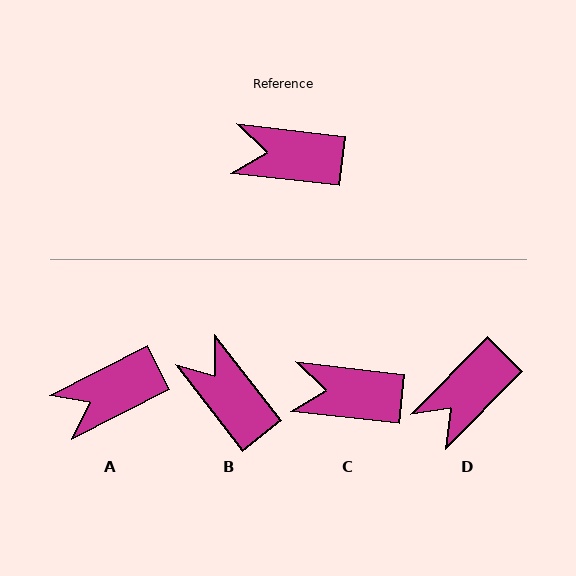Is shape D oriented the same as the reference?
No, it is off by about 52 degrees.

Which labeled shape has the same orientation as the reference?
C.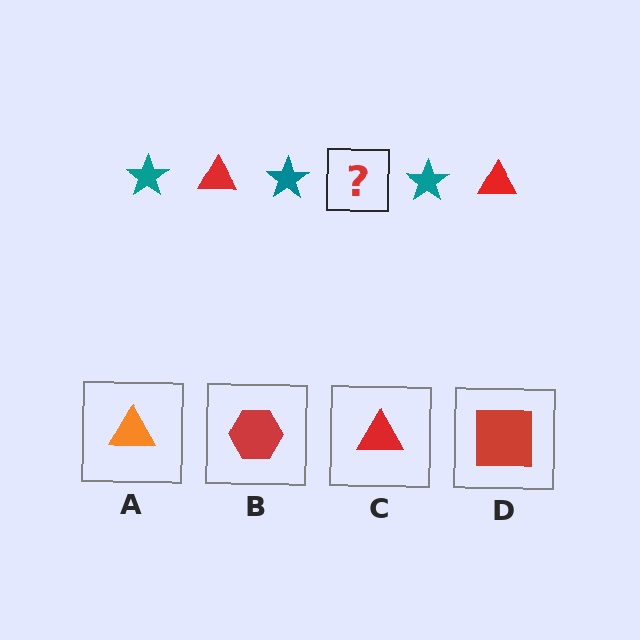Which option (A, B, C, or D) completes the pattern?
C.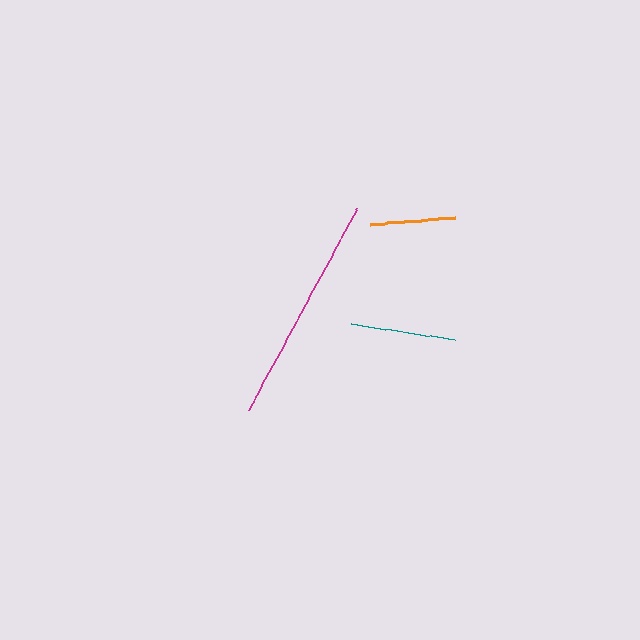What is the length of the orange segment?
The orange segment is approximately 85 pixels long.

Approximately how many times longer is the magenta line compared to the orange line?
The magenta line is approximately 2.7 times the length of the orange line.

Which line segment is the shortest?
The orange line is the shortest at approximately 85 pixels.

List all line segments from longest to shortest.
From longest to shortest: magenta, teal, orange.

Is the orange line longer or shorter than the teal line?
The teal line is longer than the orange line.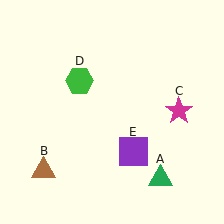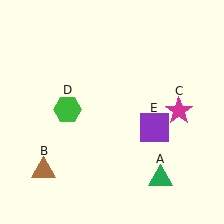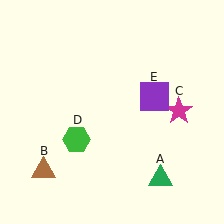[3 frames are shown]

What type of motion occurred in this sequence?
The green hexagon (object D), purple square (object E) rotated counterclockwise around the center of the scene.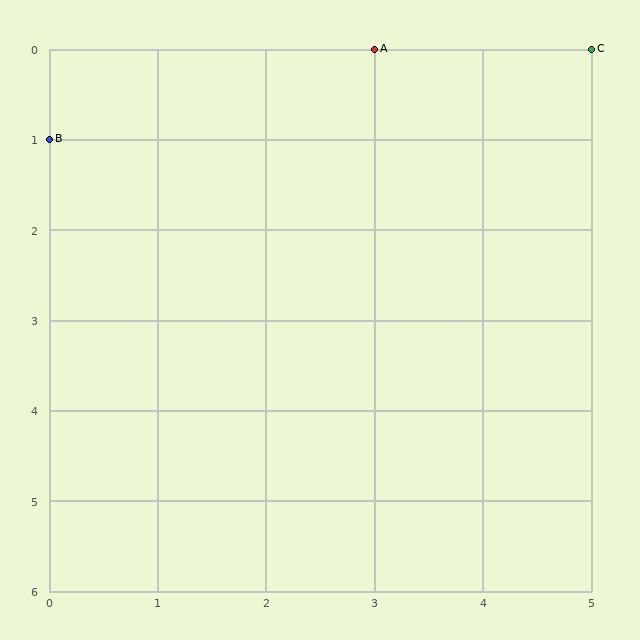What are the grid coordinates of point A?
Point A is at grid coordinates (3, 0).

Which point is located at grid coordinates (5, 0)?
Point C is at (5, 0).